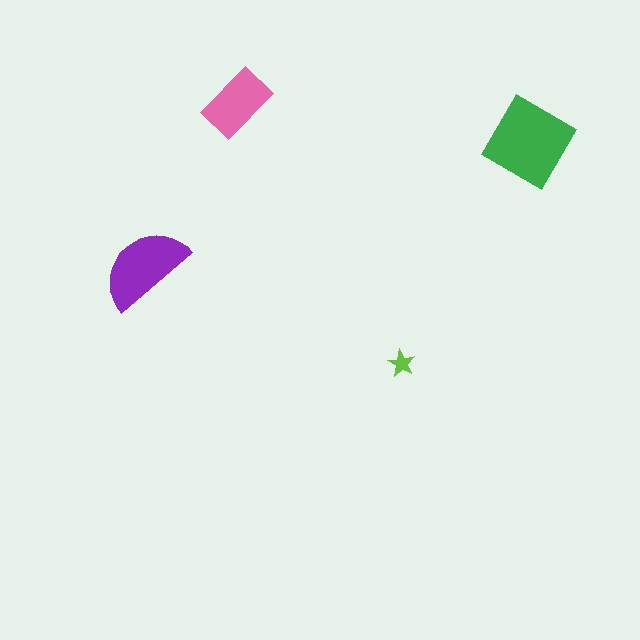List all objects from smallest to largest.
The lime star, the pink rectangle, the purple semicircle, the green diamond.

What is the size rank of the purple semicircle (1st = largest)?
2nd.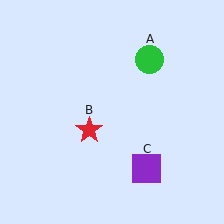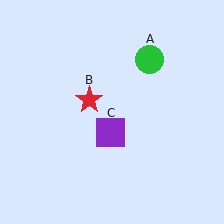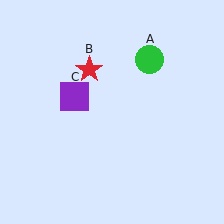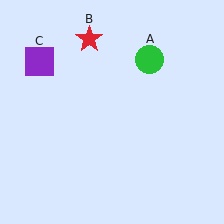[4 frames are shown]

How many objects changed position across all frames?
2 objects changed position: red star (object B), purple square (object C).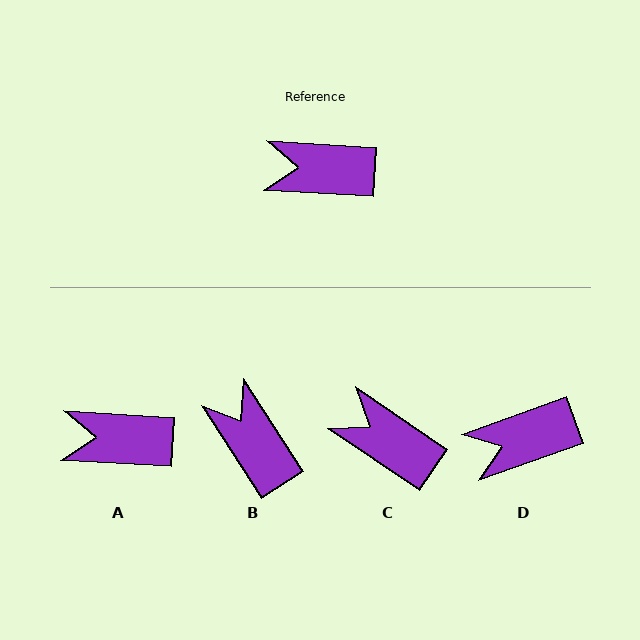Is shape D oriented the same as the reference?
No, it is off by about 23 degrees.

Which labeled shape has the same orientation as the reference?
A.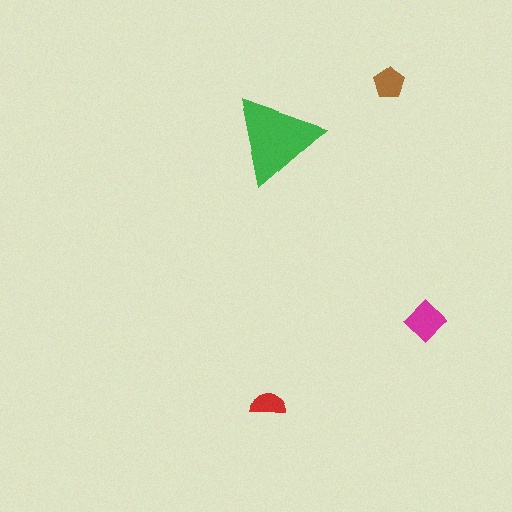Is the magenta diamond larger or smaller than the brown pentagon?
Larger.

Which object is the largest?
The green triangle.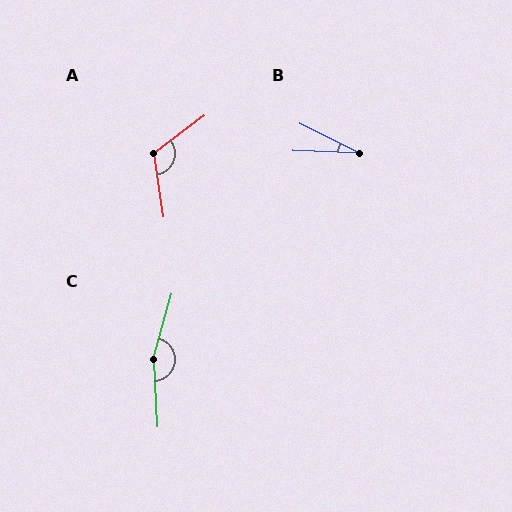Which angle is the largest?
C, at approximately 162 degrees.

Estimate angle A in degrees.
Approximately 119 degrees.